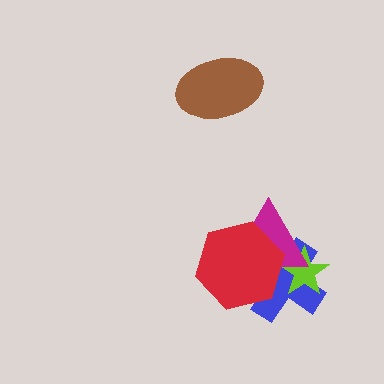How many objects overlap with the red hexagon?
3 objects overlap with the red hexagon.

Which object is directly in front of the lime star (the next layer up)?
The magenta triangle is directly in front of the lime star.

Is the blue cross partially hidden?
Yes, it is partially covered by another shape.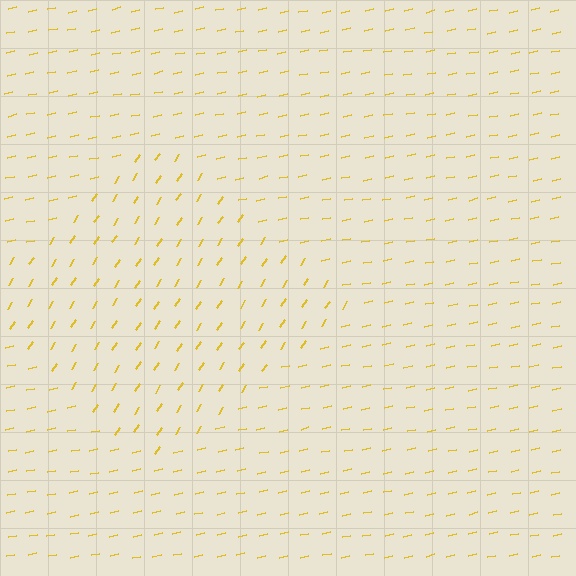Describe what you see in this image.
The image is filled with small yellow line segments. A diamond region in the image has lines oriented differently from the surrounding lines, creating a visible texture boundary.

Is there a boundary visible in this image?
Yes, there is a texture boundary formed by a change in line orientation.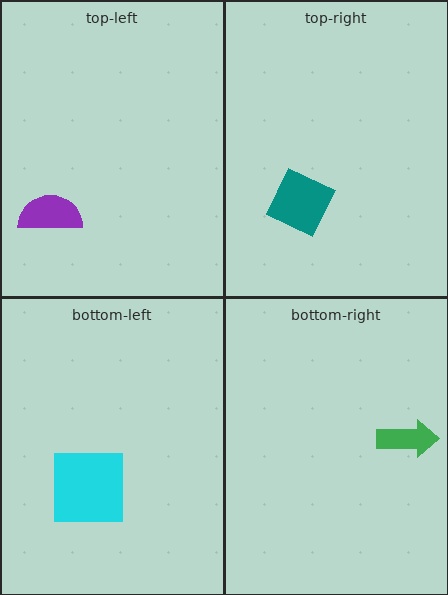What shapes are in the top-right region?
The teal diamond.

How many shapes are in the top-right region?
1.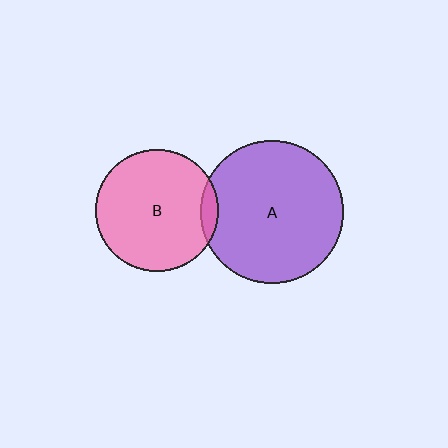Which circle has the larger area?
Circle A (purple).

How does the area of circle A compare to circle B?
Approximately 1.4 times.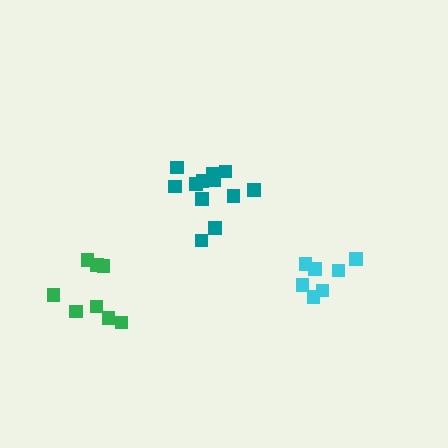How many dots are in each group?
Group 1: 12 dots, Group 2: 8 dots, Group 3: 7 dots (27 total).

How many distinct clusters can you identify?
There are 3 distinct clusters.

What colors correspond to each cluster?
The clusters are colored: teal, green, cyan.